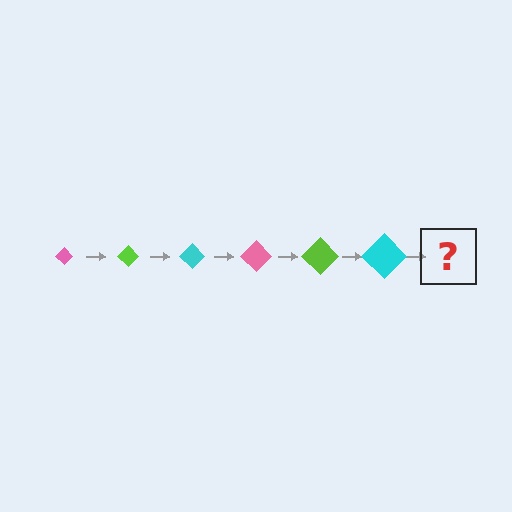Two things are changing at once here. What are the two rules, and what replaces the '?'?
The two rules are that the diamond grows larger each step and the color cycles through pink, lime, and cyan. The '?' should be a pink diamond, larger than the previous one.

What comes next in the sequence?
The next element should be a pink diamond, larger than the previous one.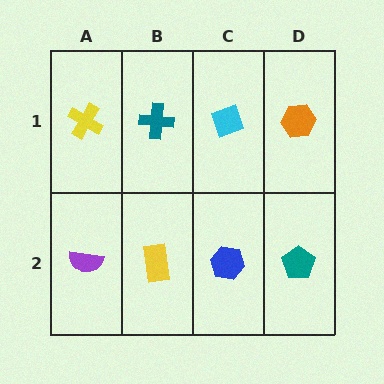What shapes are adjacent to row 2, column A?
A yellow cross (row 1, column A), a yellow rectangle (row 2, column B).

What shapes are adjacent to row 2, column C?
A cyan diamond (row 1, column C), a yellow rectangle (row 2, column B), a teal pentagon (row 2, column D).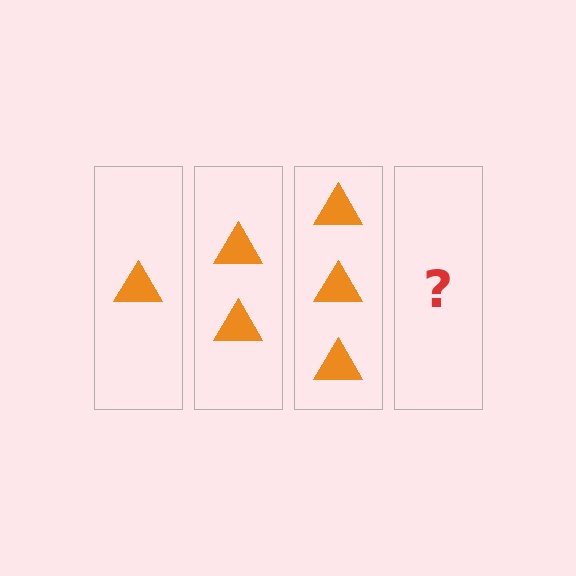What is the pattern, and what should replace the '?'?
The pattern is that each step adds one more triangle. The '?' should be 4 triangles.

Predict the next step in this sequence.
The next step is 4 triangles.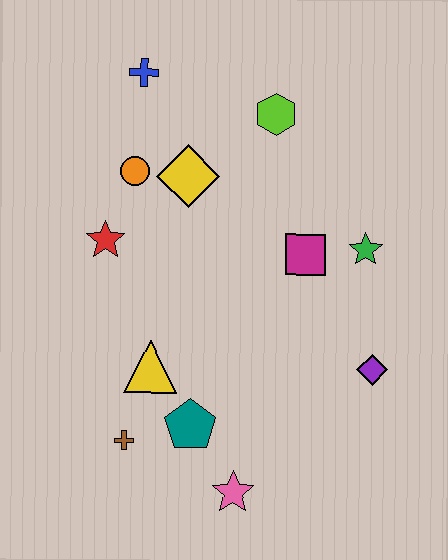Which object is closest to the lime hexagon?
The yellow diamond is closest to the lime hexagon.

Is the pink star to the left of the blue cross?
No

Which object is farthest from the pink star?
The blue cross is farthest from the pink star.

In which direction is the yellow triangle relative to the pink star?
The yellow triangle is above the pink star.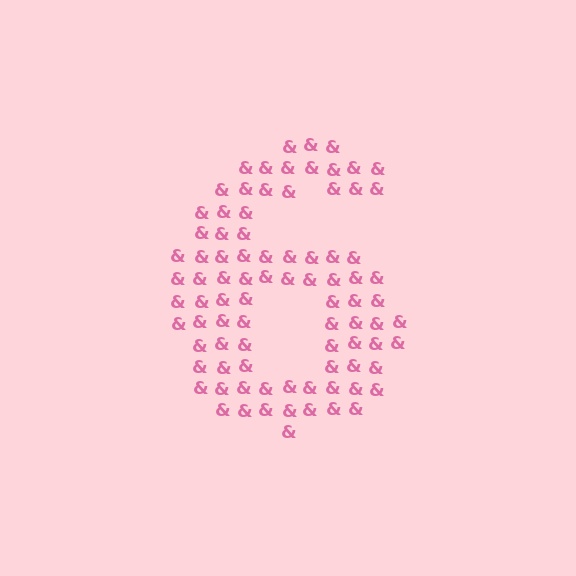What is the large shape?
The large shape is the digit 6.